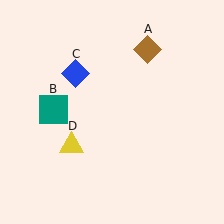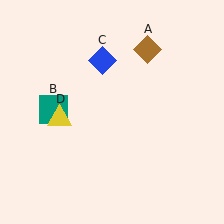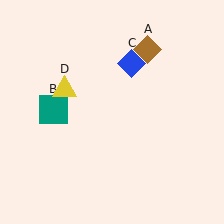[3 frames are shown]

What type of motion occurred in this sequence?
The blue diamond (object C), yellow triangle (object D) rotated clockwise around the center of the scene.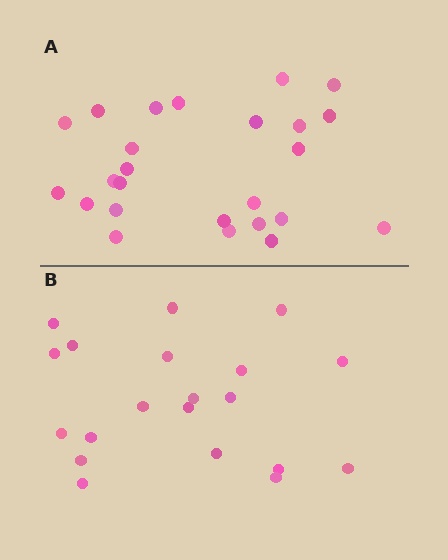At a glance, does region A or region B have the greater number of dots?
Region A (the top region) has more dots.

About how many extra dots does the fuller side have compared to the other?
Region A has about 5 more dots than region B.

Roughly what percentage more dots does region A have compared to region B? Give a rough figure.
About 25% more.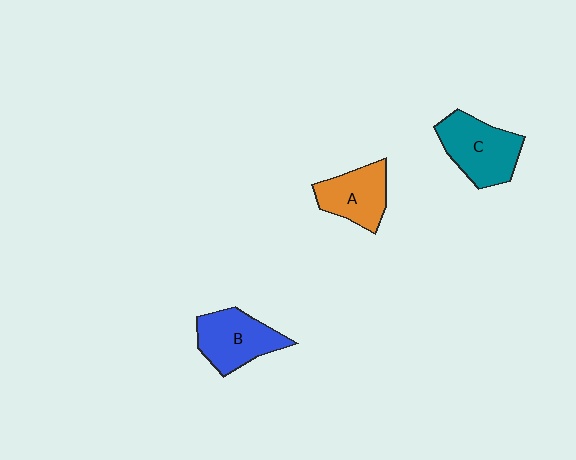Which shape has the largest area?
Shape C (teal).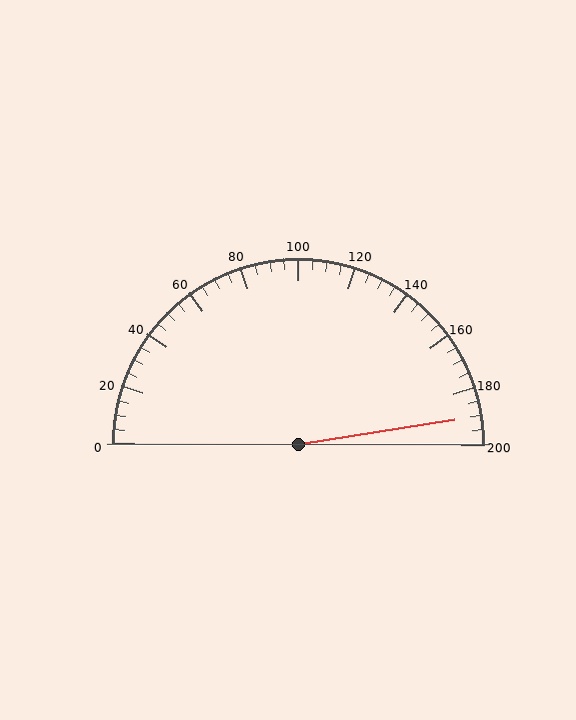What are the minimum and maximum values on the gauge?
The gauge ranges from 0 to 200.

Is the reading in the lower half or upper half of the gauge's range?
The reading is in the upper half of the range (0 to 200).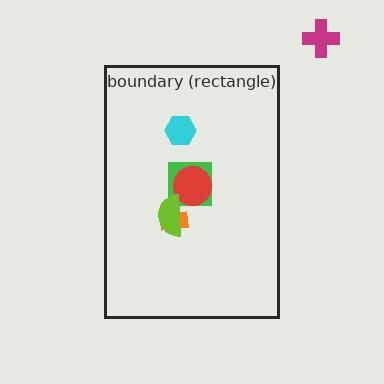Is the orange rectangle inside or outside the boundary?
Inside.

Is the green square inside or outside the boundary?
Inside.